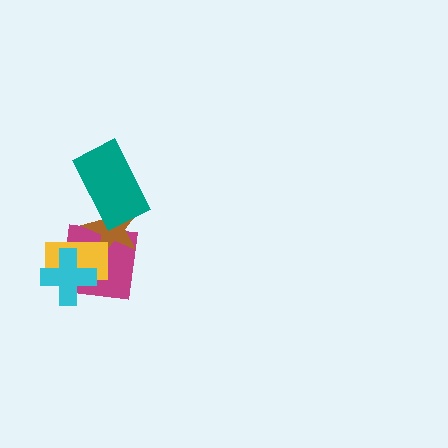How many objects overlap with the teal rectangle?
2 objects overlap with the teal rectangle.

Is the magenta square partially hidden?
Yes, it is partially covered by another shape.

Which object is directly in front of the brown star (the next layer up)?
The yellow rectangle is directly in front of the brown star.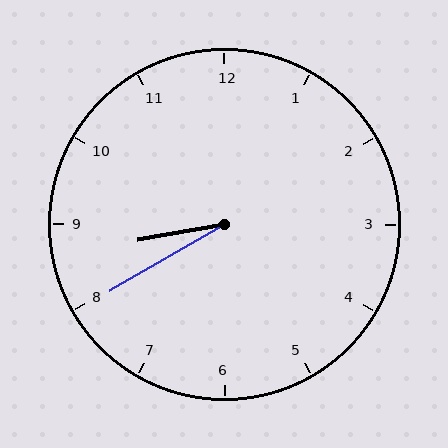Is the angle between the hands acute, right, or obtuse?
It is acute.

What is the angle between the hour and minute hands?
Approximately 20 degrees.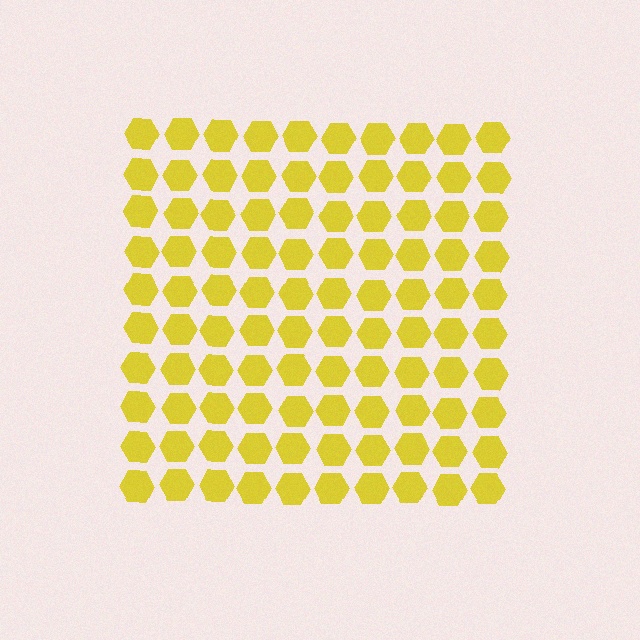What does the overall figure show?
The overall figure shows a square.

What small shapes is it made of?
It is made of small hexagons.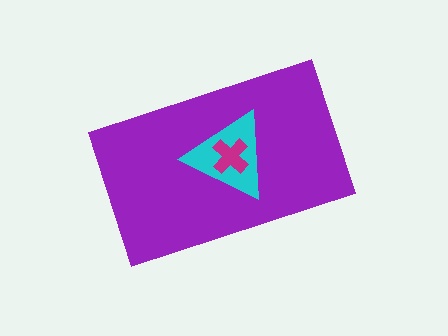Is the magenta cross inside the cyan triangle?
Yes.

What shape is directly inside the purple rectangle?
The cyan triangle.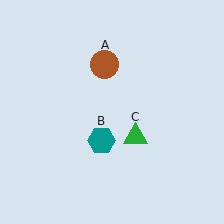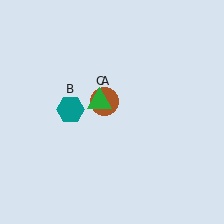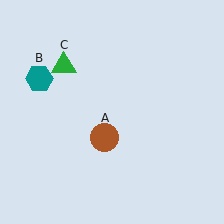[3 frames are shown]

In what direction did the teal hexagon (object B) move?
The teal hexagon (object B) moved up and to the left.